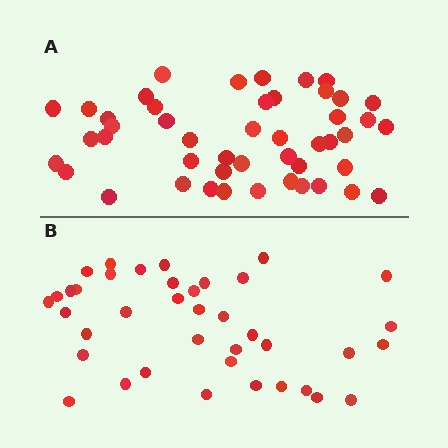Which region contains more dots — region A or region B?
Region A (the top region) has more dots.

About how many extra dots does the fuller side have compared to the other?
Region A has roughly 8 or so more dots than region B.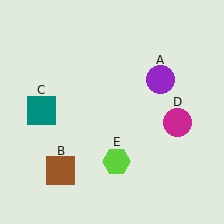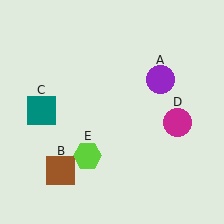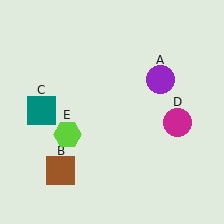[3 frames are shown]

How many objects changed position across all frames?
1 object changed position: lime hexagon (object E).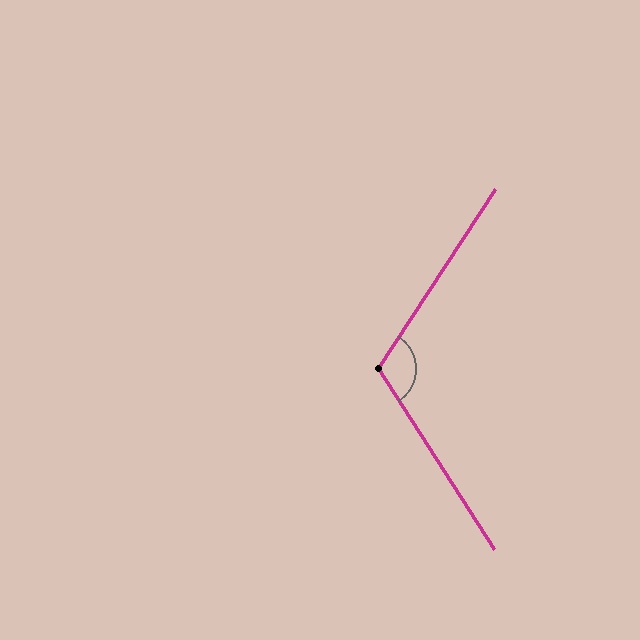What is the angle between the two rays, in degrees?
Approximately 114 degrees.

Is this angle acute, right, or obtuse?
It is obtuse.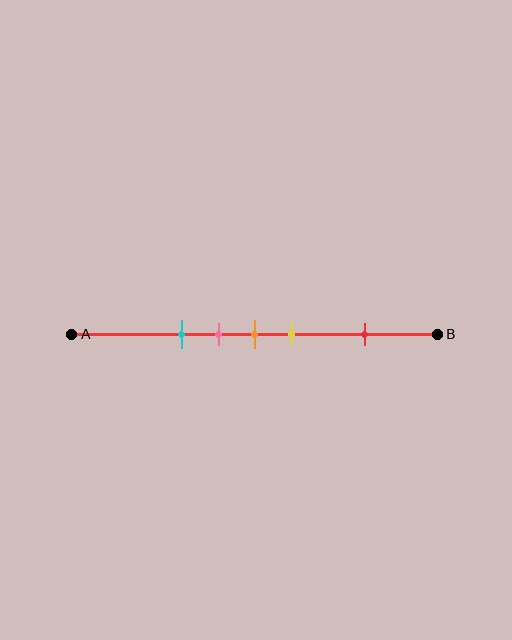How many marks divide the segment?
There are 5 marks dividing the segment.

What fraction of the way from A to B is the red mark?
The red mark is approximately 80% (0.8) of the way from A to B.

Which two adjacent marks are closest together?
The pink and orange marks are the closest adjacent pair.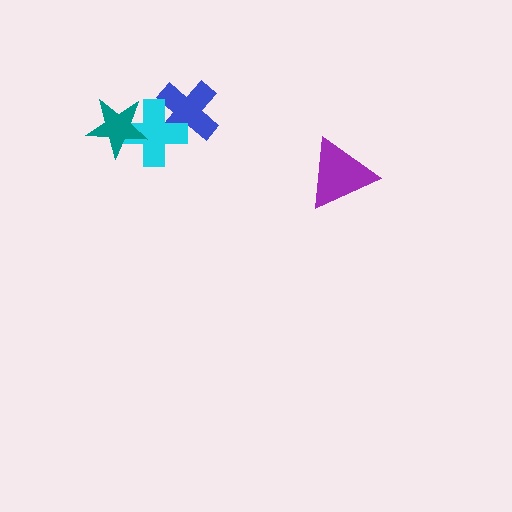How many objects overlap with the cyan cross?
2 objects overlap with the cyan cross.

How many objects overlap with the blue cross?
1 object overlaps with the blue cross.